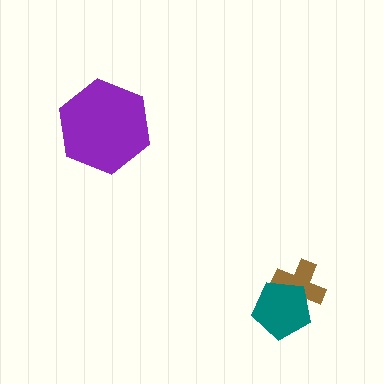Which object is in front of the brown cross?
The teal pentagon is in front of the brown cross.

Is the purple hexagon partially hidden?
No, no other shape covers it.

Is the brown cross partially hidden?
Yes, it is partially covered by another shape.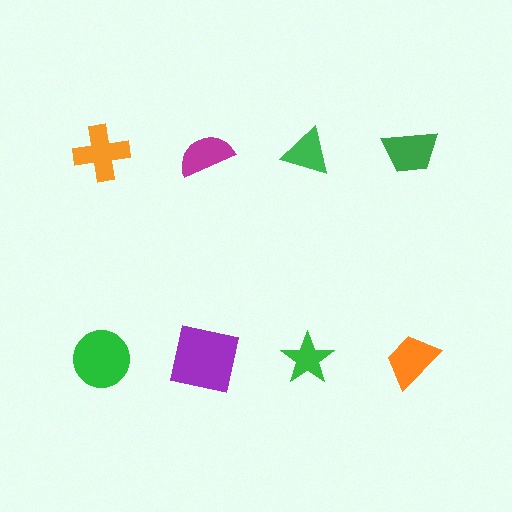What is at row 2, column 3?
A green star.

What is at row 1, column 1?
An orange cross.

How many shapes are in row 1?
4 shapes.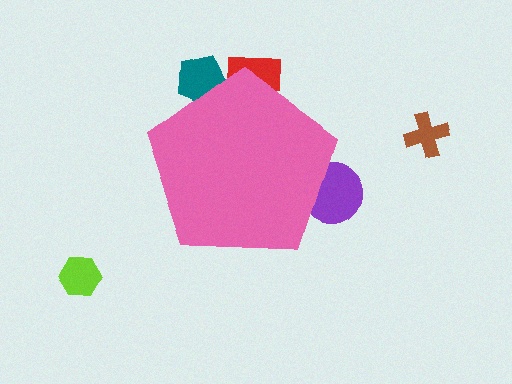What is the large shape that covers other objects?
A pink pentagon.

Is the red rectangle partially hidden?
Yes, the red rectangle is partially hidden behind the pink pentagon.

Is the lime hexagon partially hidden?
No, the lime hexagon is fully visible.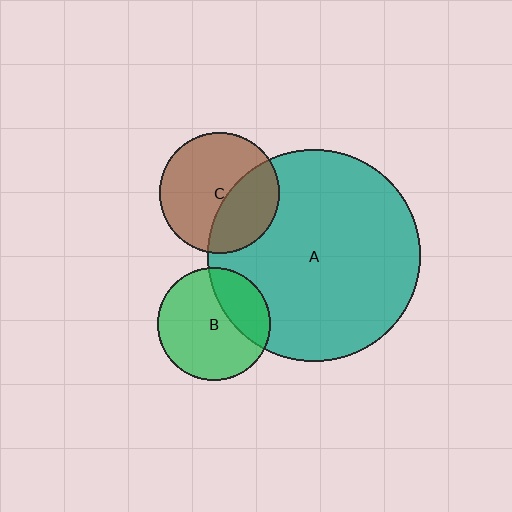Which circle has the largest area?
Circle A (teal).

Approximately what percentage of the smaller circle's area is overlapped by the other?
Approximately 35%.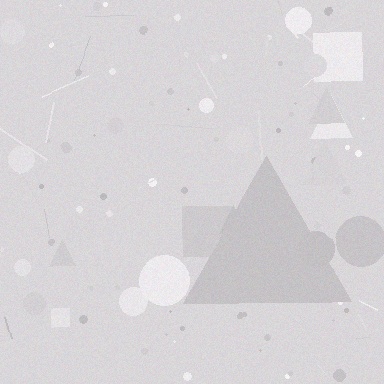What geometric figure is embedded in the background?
A triangle is embedded in the background.